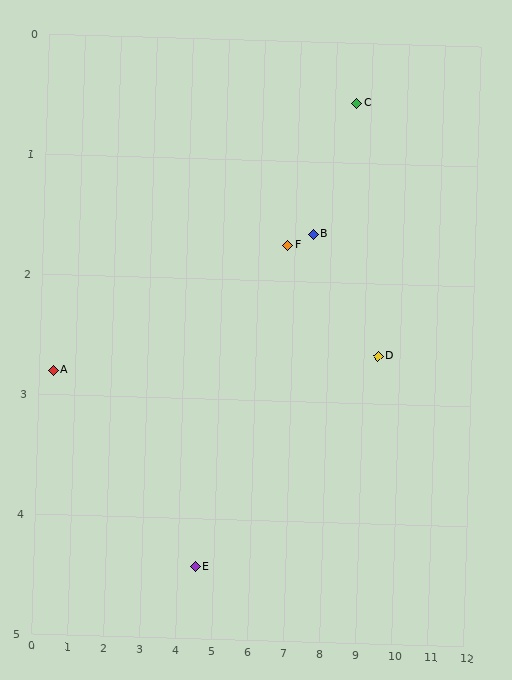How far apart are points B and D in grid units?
Points B and D are about 2.1 grid units apart.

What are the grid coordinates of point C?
Point C is at approximately (8.6, 0.5).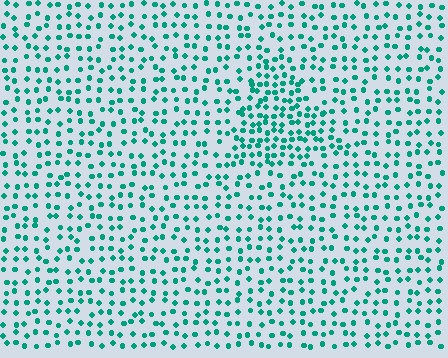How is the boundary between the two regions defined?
The boundary is defined by a change in element density (approximately 1.8x ratio). All elements are the same color, size, and shape.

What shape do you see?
I see a triangle.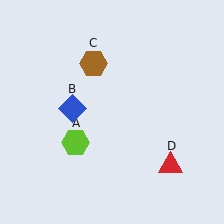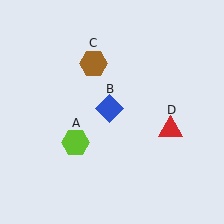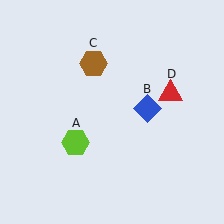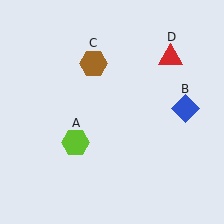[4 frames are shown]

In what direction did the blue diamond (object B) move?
The blue diamond (object B) moved right.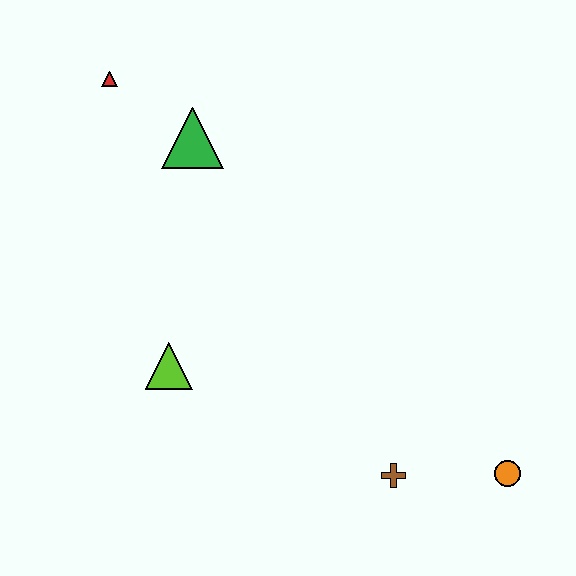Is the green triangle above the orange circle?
Yes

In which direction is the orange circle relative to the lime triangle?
The orange circle is to the right of the lime triangle.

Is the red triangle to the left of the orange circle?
Yes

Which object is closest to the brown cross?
The orange circle is closest to the brown cross.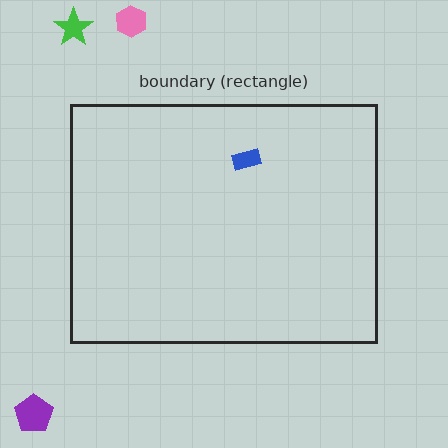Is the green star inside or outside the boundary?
Outside.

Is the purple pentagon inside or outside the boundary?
Outside.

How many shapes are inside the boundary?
1 inside, 3 outside.